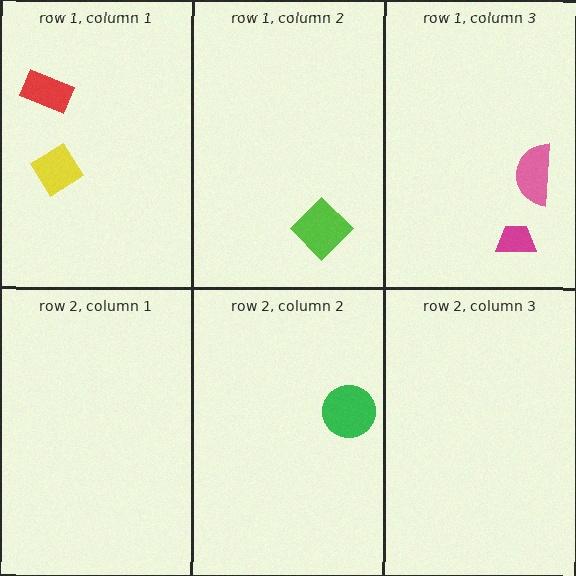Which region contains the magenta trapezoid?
The row 1, column 3 region.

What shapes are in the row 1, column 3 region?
The magenta trapezoid, the pink semicircle.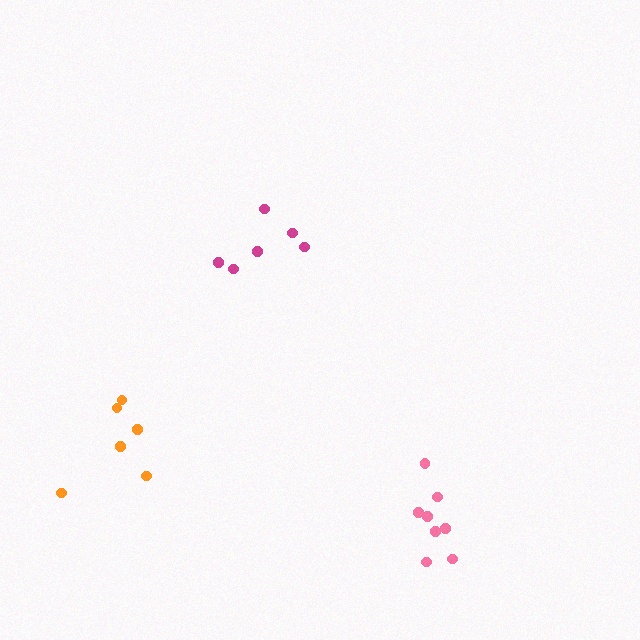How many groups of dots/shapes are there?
There are 3 groups.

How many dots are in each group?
Group 1: 8 dots, Group 2: 6 dots, Group 3: 6 dots (20 total).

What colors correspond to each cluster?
The clusters are colored: pink, magenta, orange.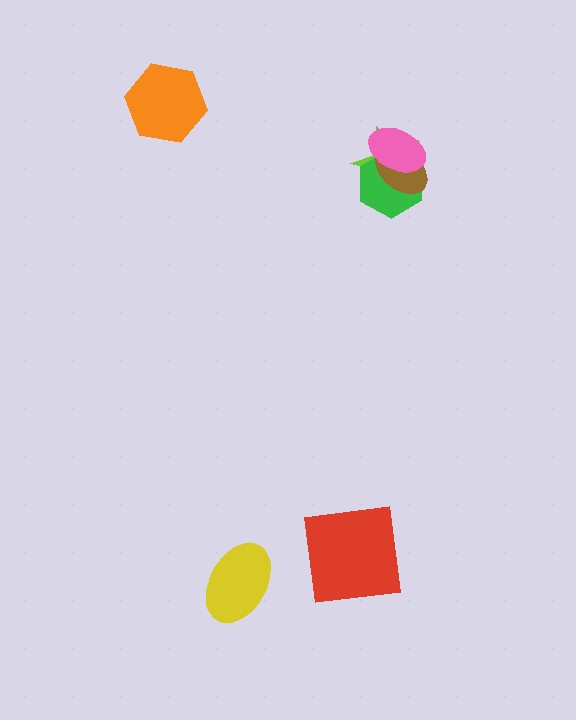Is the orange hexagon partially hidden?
No, no other shape covers it.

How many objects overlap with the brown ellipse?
3 objects overlap with the brown ellipse.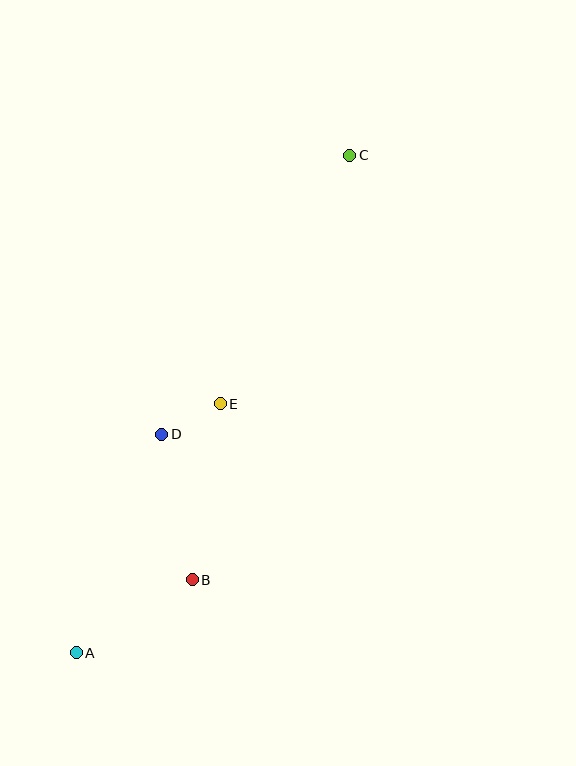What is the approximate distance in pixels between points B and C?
The distance between B and C is approximately 453 pixels.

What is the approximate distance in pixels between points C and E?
The distance between C and E is approximately 280 pixels.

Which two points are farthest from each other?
Points A and C are farthest from each other.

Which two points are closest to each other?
Points D and E are closest to each other.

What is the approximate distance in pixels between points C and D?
The distance between C and D is approximately 337 pixels.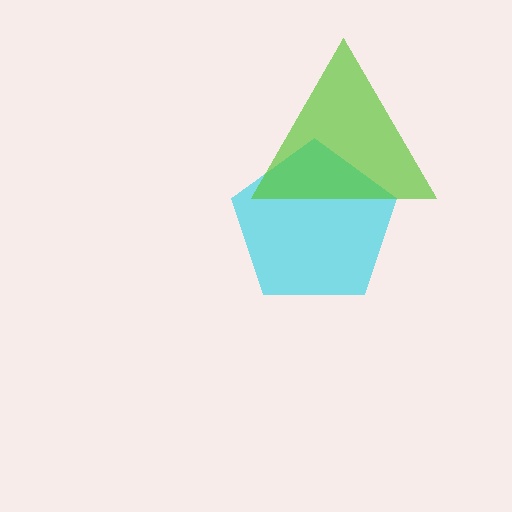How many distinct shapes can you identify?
There are 2 distinct shapes: a cyan pentagon, a lime triangle.